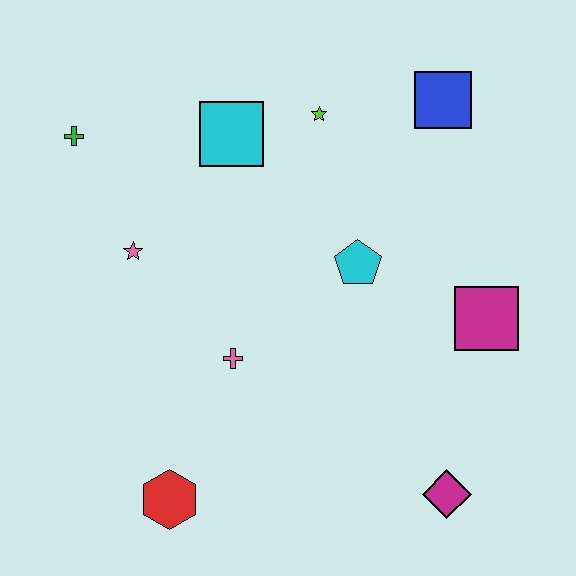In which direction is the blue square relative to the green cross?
The blue square is to the right of the green cross.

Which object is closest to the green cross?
The pink star is closest to the green cross.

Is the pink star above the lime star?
No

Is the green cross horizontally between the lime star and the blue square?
No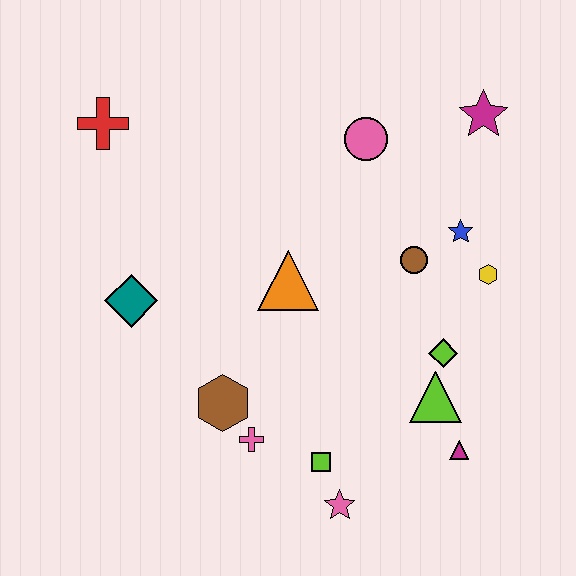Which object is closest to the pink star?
The lime square is closest to the pink star.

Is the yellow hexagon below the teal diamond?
No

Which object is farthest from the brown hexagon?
The magenta star is farthest from the brown hexagon.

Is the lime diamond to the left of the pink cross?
No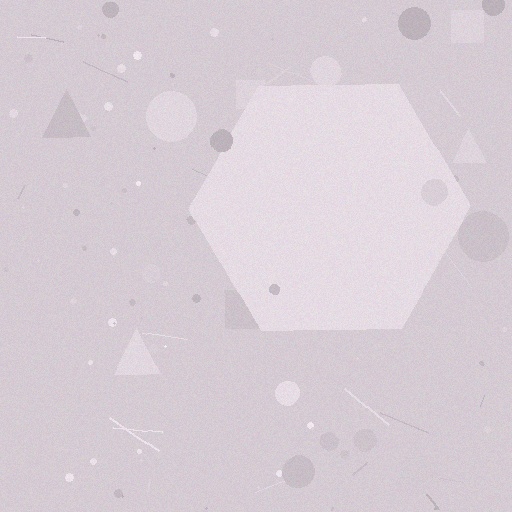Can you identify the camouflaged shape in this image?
The camouflaged shape is a hexagon.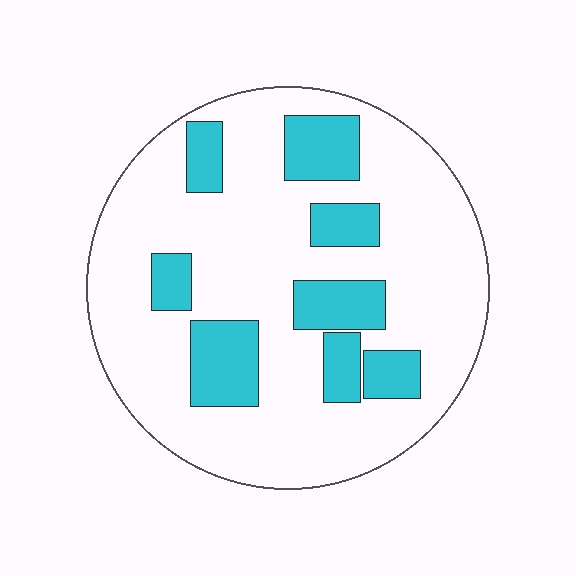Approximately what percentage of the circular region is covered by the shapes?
Approximately 25%.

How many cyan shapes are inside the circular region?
8.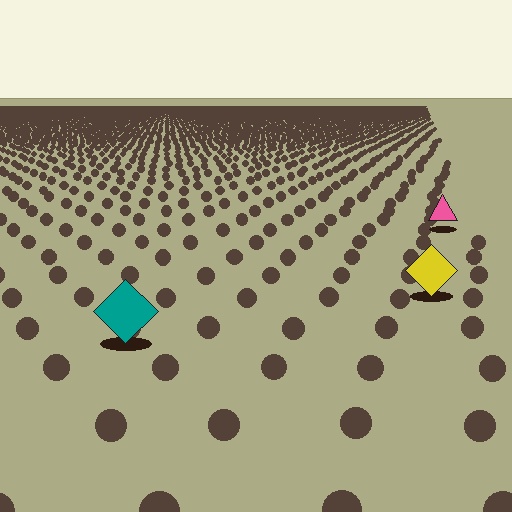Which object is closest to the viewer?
The teal diamond is closest. The texture marks near it are larger and more spread out.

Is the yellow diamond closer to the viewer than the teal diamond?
No. The teal diamond is closer — you can tell from the texture gradient: the ground texture is coarser near it.